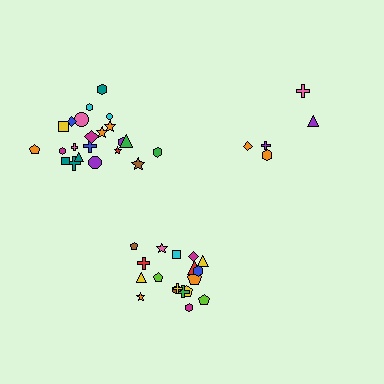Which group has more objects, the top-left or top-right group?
The top-left group.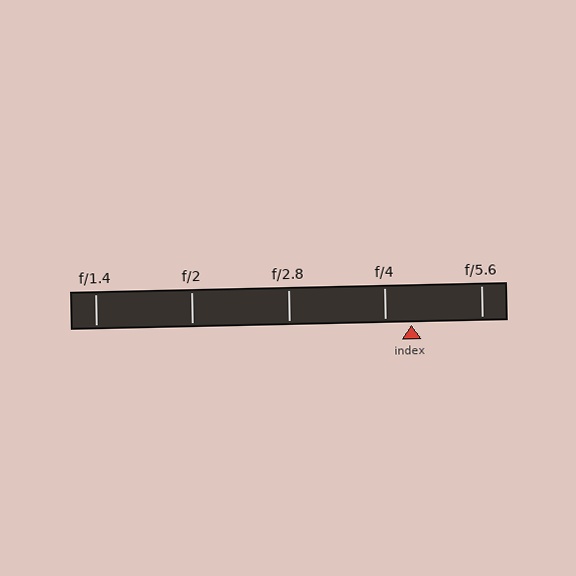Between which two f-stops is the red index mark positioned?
The index mark is between f/4 and f/5.6.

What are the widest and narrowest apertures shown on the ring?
The widest aperture shown is f/1.4 and the narrowest is f/5.6.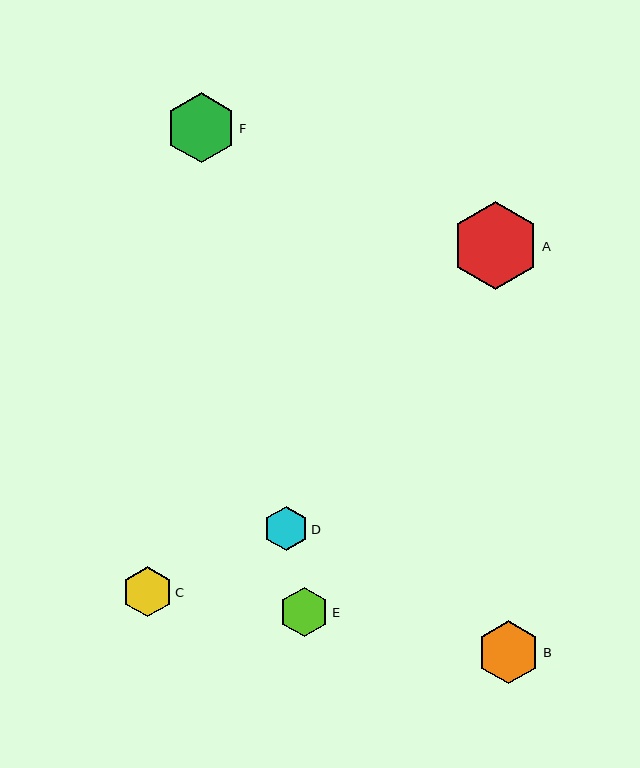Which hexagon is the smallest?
Hexagon D is the smallest with a size of approximately 44 pixels.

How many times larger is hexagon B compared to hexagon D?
Hexagon B is approximately 1.4 times the size of hexagon D.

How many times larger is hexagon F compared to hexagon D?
Hexagon F is approximately 1.6 times the size of hexagon D.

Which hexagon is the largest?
Hexagon A is the largest with a size of approximately 87 pixels.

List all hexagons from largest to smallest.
From largest to smallest: A, F, B, C, E, D.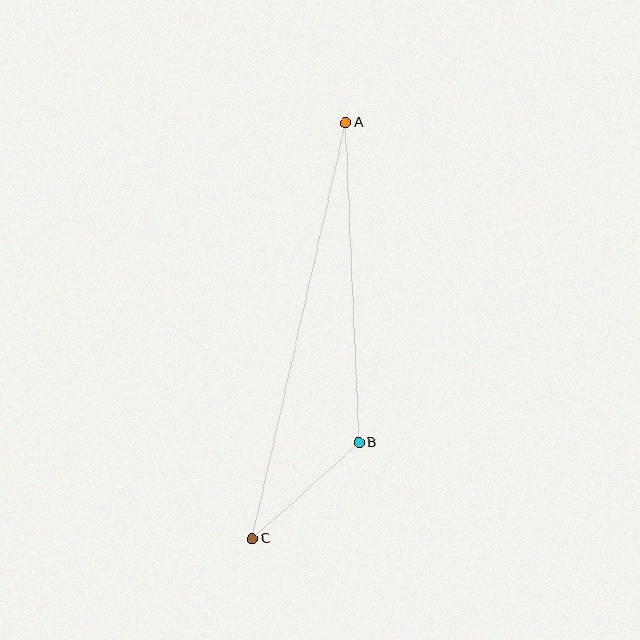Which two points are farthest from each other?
Points A and C are farthest from each other.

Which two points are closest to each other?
Points B and C are closest to each other.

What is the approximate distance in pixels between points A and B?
The distance between A and B is approximately 320 pixels.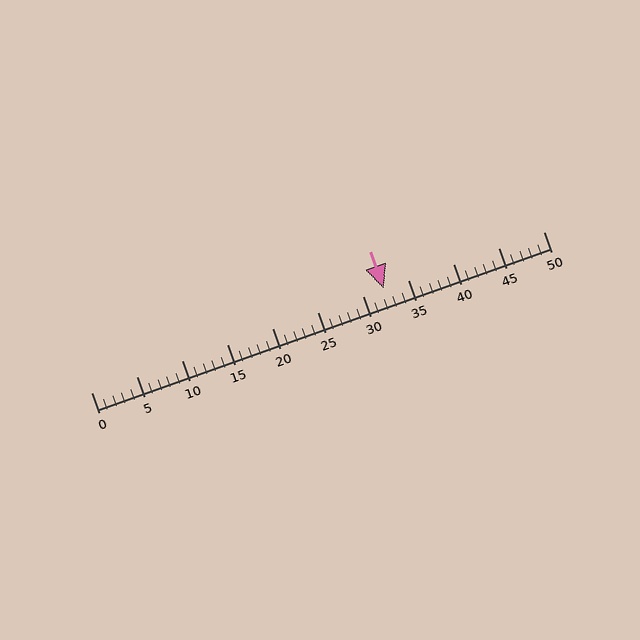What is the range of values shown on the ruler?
The ruler shows values from 0 to 50.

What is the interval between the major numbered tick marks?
The major tick marks are spaced 5 units apart.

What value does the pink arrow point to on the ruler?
The pink arrow points to approximately 32.